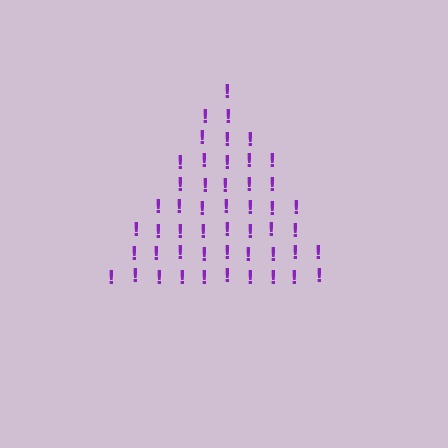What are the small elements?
The small elements are exclamation marks.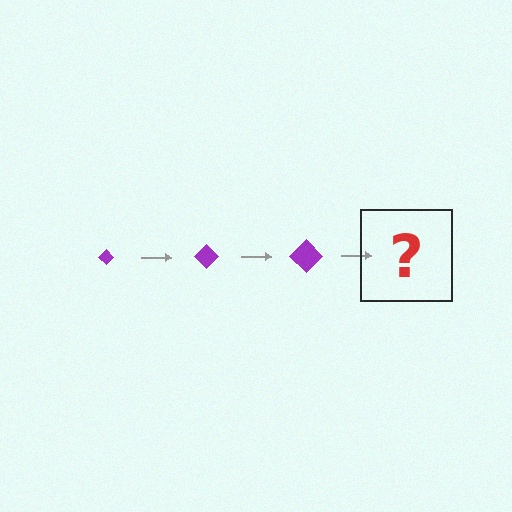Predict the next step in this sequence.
The next step is a purple diamond, larger than the previous one.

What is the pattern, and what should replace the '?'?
The pattern is that the diamond gets progressively larger each step. The '?' should be a purple diamond, larger than the previous one.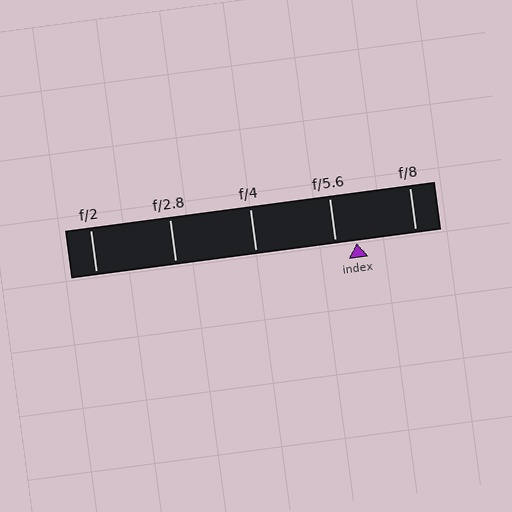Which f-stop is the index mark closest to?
The index mark is closest to f/5.6.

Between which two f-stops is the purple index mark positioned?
The index mark is between f/5.6 and f/8.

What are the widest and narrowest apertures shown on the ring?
The widest aperture shown is f/2 and the narrowest is f/8.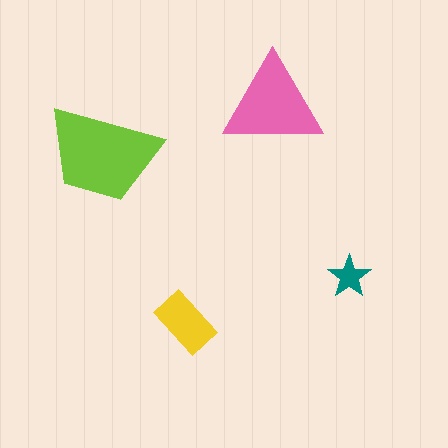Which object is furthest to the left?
The lime trapezoid is leftmost.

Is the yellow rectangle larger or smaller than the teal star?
Larger.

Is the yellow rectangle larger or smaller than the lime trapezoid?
Smaller.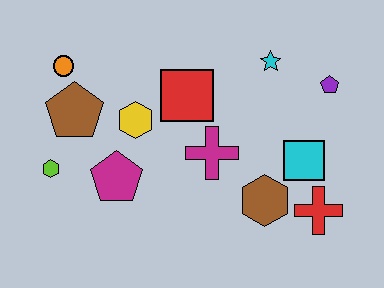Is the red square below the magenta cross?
No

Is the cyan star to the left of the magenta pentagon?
No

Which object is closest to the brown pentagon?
The orange circle is closest to the brown pentagon.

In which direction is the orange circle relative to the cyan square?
The orange circle is to the left of the cyan square.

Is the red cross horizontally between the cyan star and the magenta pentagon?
No